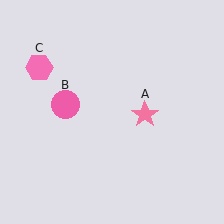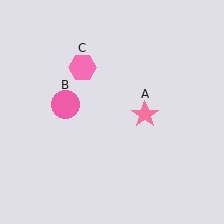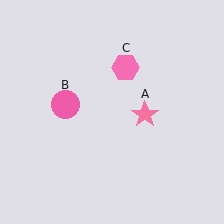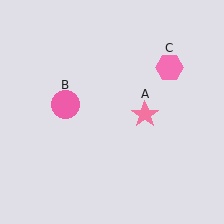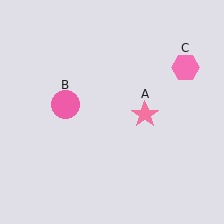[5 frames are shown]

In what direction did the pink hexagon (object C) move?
The pink hexagon (object C) moved right.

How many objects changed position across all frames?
1 object changed position: pink hexagon (object C).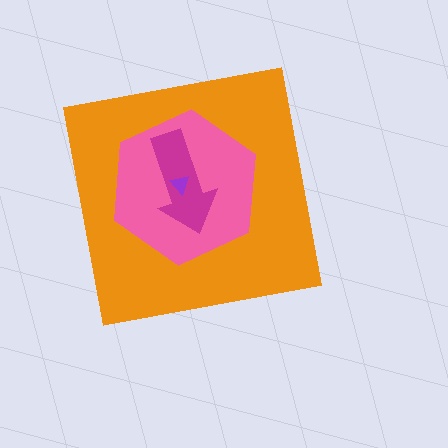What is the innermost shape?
The purple triangle.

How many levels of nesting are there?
4.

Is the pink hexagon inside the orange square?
Yes.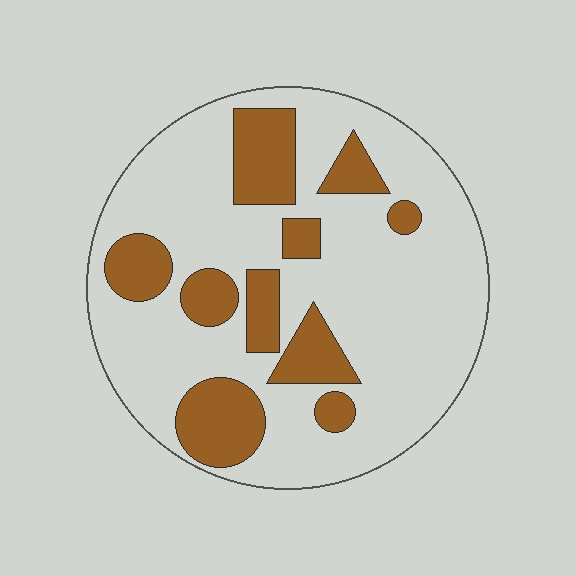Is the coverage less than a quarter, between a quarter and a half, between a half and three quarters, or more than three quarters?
Between a quarter and a half.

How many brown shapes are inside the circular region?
10.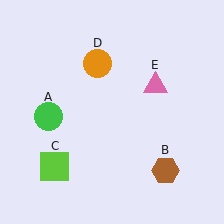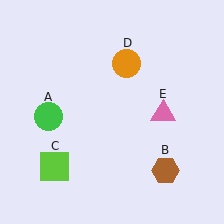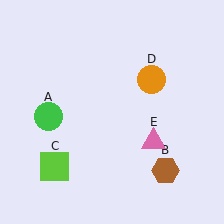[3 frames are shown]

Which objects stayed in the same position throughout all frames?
Green circle (object A) and brown hexagon (object B) and lime square (object C) remained stationary.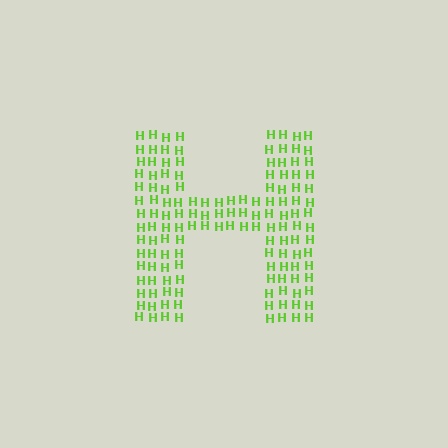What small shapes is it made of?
It is made of small letter H's.